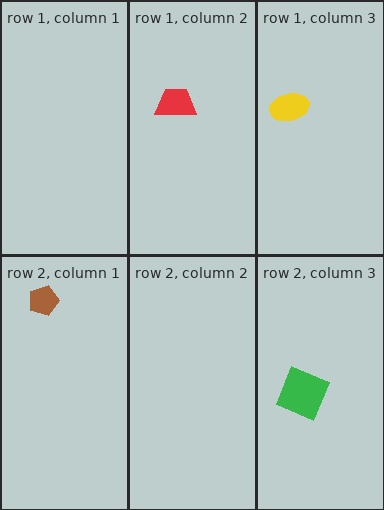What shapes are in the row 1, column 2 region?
The red trapezoid.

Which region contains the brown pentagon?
The row 2, column 1 region.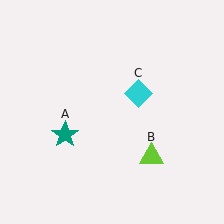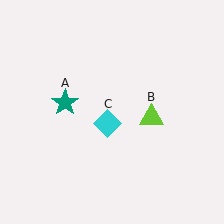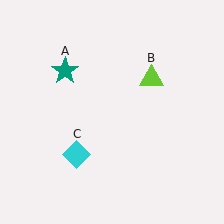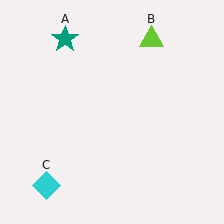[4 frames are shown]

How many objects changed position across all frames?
3 objects changed position: teal star (object A), lime triangle (object B), cyan diamond (object C).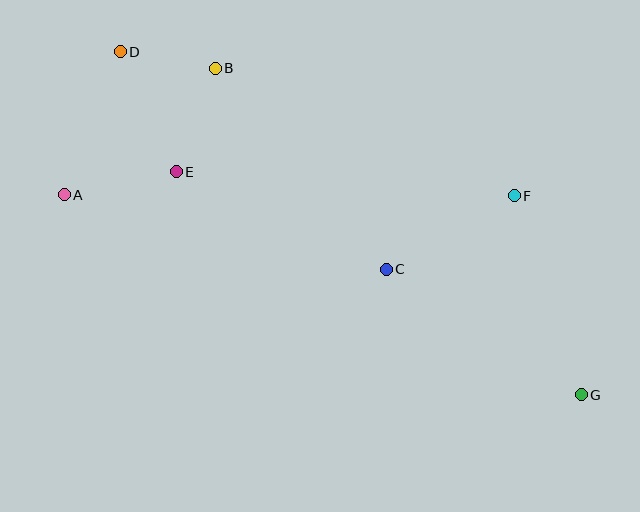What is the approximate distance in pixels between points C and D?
The distance between C and D is approximately 343 pixels.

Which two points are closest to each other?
Points B and D are closest to each other.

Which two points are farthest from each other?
Points D and G are farthest from each other.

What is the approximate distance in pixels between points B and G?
The distance between B and G is approximately 491 pixels.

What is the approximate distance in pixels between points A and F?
The distance between A and F is approximately 450 pixels.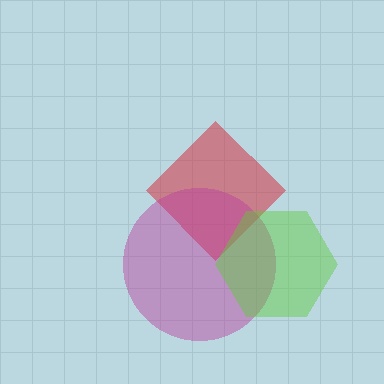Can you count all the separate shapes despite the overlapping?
Yes, there are 3 separate shapes.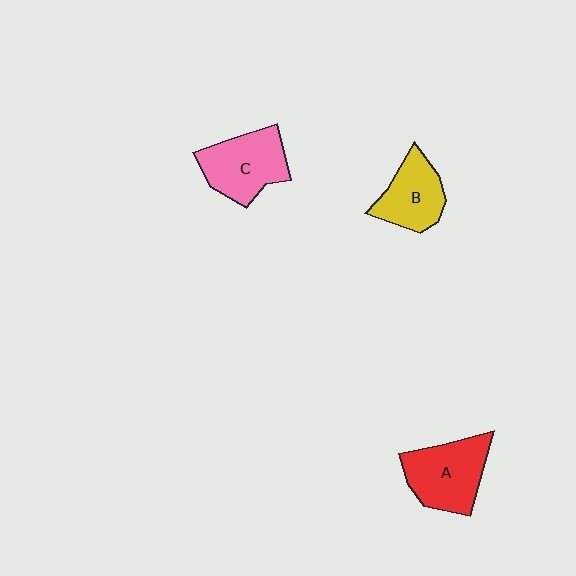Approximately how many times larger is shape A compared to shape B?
Approximately 1.3 times.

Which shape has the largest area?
Shape A (red).